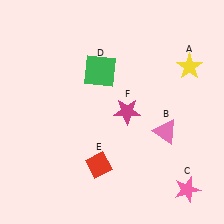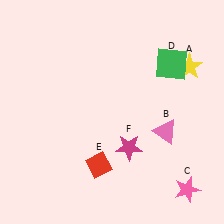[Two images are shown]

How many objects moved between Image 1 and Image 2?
2 objects moved between the two images.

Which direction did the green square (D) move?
The green square (D) moved right.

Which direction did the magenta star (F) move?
The magenta star (F) moved down.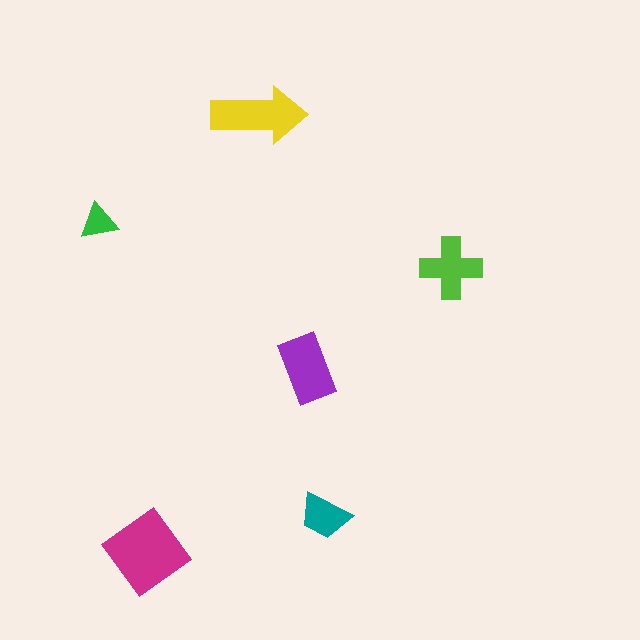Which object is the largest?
The magenta diamond.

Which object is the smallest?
The green triangle.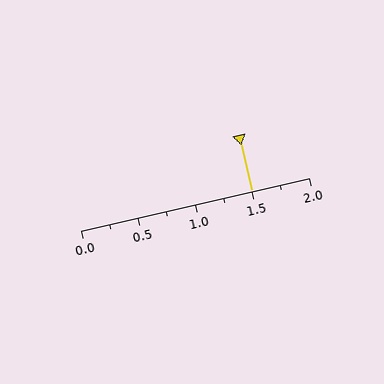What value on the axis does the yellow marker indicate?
The marker indicates approximately 1.5.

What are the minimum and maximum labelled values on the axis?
The axis runs from 0.0 to 2.0.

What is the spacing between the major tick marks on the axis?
The major ticks are spaced 0.5 apart.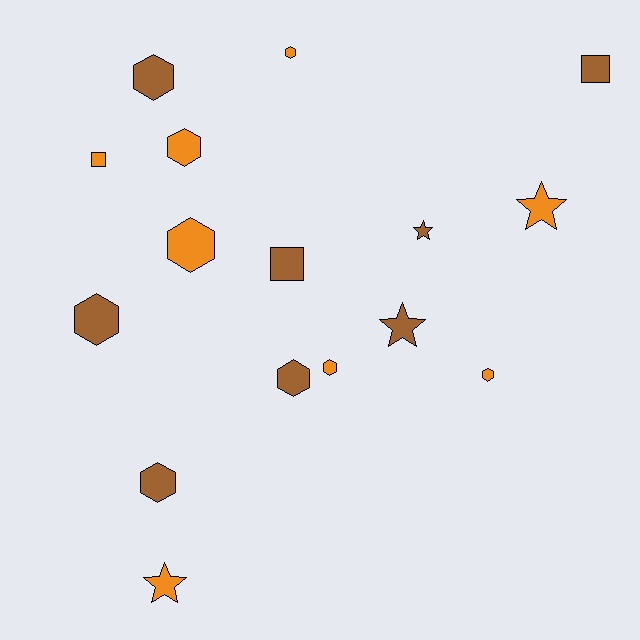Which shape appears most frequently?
Hexagon, with 9 objects.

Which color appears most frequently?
Brown, with 8 objects.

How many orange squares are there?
There is 1 orange square.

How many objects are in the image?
There are 16 objects.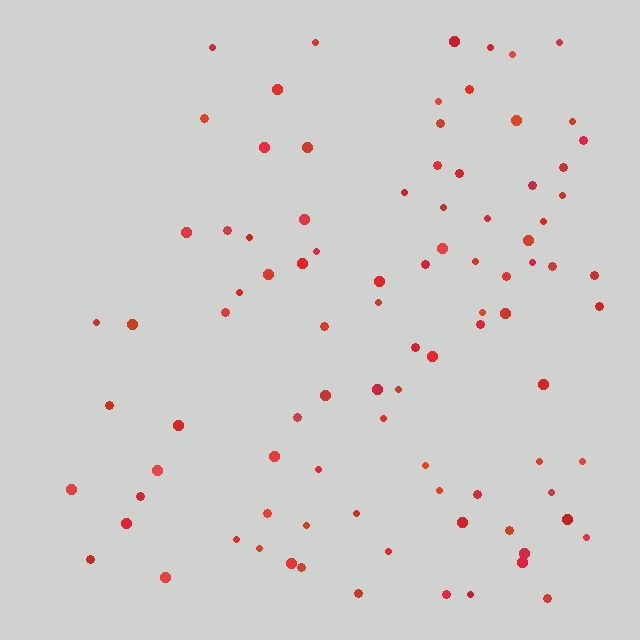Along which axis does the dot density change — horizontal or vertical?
Horizontal.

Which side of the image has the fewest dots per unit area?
The left.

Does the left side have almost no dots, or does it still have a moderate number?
Still a moderate number, just noticeably fewer than the right.